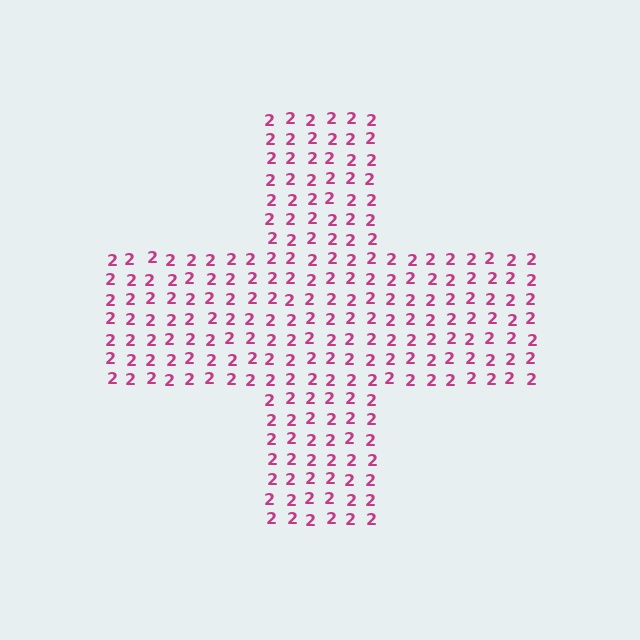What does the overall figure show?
The overall figure shows a cross.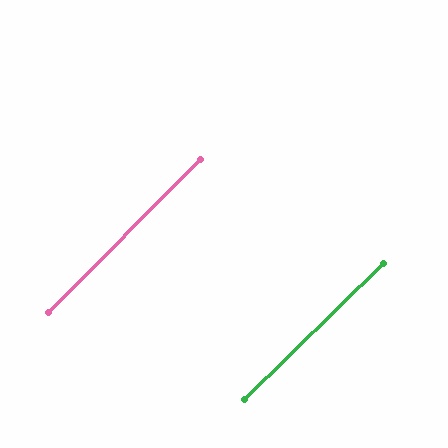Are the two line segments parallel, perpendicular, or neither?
Parallel — their directions differ by only 0.9°.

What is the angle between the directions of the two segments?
Approximately 1 degree.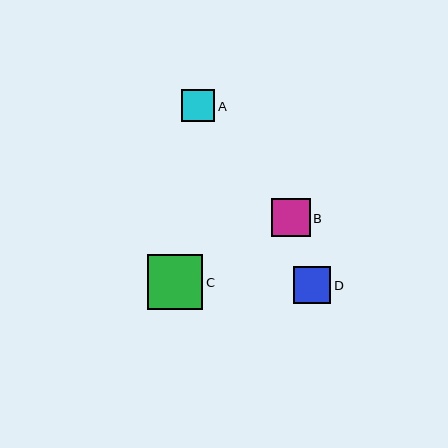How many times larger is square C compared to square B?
Square C is approximately 1.4 times the size of square B.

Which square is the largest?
Square C is the largest with a size of approximately 56 pixels.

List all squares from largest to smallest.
From largest to smallest: C, B, D, A.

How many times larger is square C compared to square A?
Square C is approximately 1.7 times the size of square A.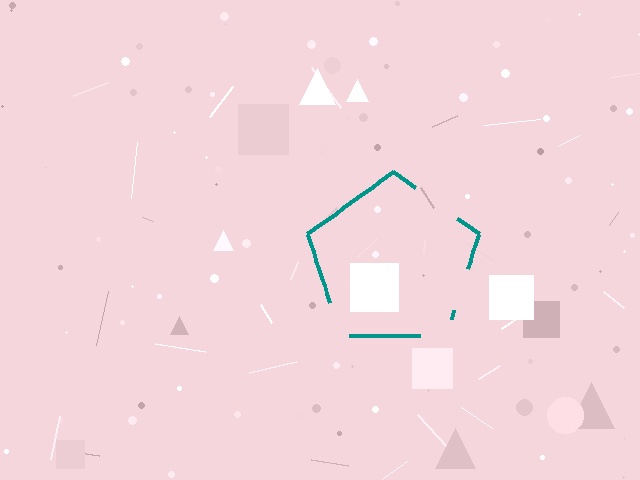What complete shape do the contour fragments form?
The contour fragments form a pentagon.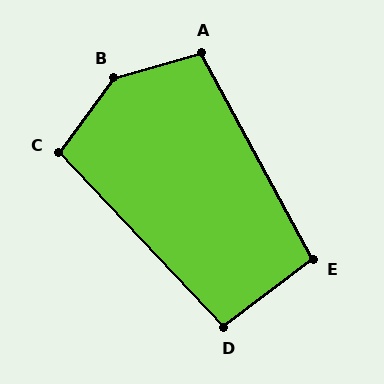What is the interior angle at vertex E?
Approximately 98 degrees (obtuse).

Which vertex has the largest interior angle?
B, at approximately 141 degrees.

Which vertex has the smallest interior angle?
D, at approximately 96 degrees.